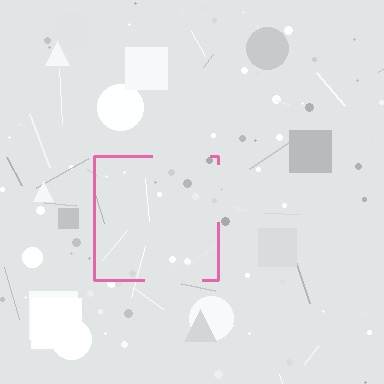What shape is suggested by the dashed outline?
The dashed outline suggests a square.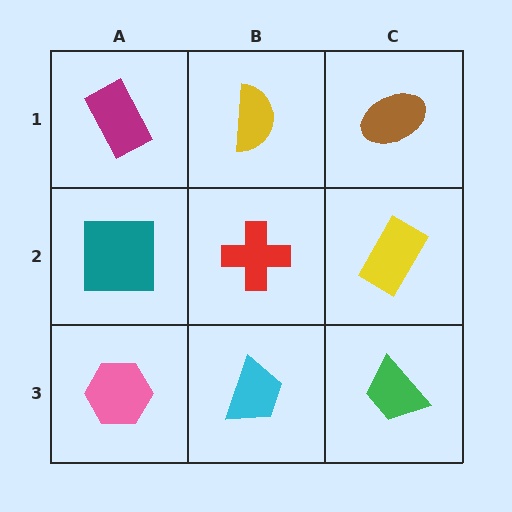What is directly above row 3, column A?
A teal square.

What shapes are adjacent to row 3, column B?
A red cross (row 2, column B), a pink hexagon (row 3, column A), a green trapezoid (row 3, column C).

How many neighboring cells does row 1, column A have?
2.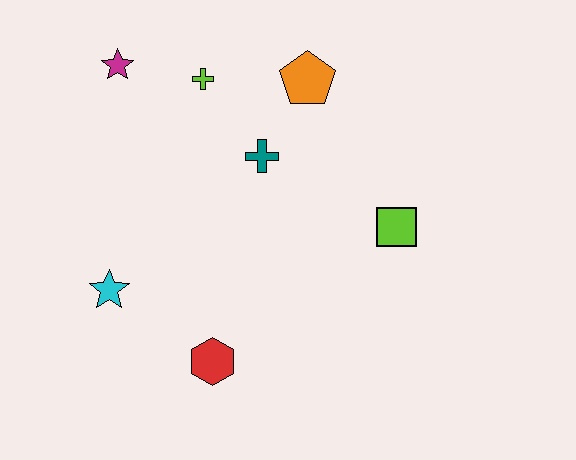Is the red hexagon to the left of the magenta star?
No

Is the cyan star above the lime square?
No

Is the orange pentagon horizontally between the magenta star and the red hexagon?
No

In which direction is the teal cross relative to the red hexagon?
The teal cross is above the red hexagon.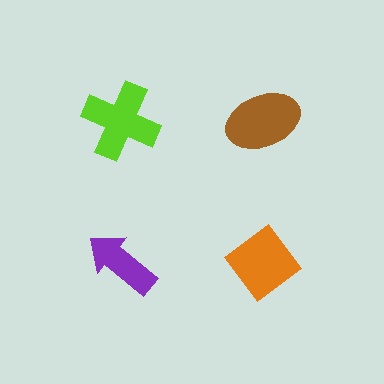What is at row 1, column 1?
A lime cross.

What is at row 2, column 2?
An orange diamond.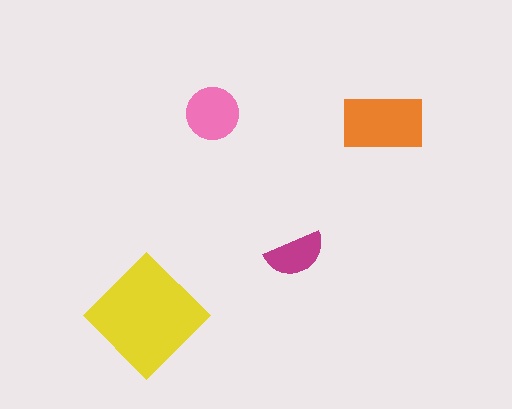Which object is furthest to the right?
The orange rectangle is rightmost.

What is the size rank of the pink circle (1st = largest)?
3rd.